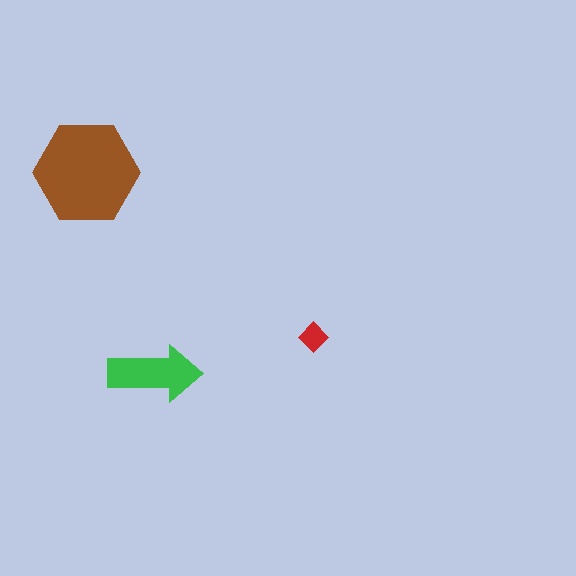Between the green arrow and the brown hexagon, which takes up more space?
The brown hexagon.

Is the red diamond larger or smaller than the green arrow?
Smaller.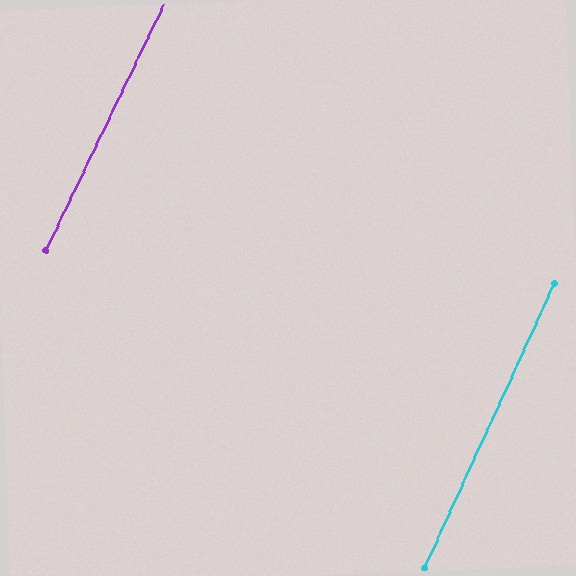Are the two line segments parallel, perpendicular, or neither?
Parallel — their directions differ by only 1.0°.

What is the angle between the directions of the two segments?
Approximately 1 degree.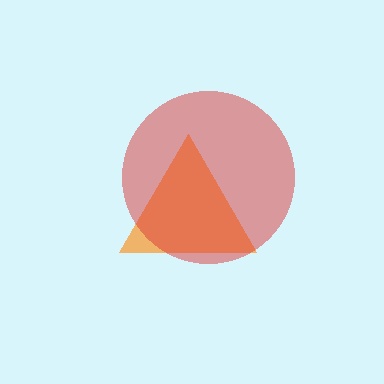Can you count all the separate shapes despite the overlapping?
Yes, there are 2 separate shapes.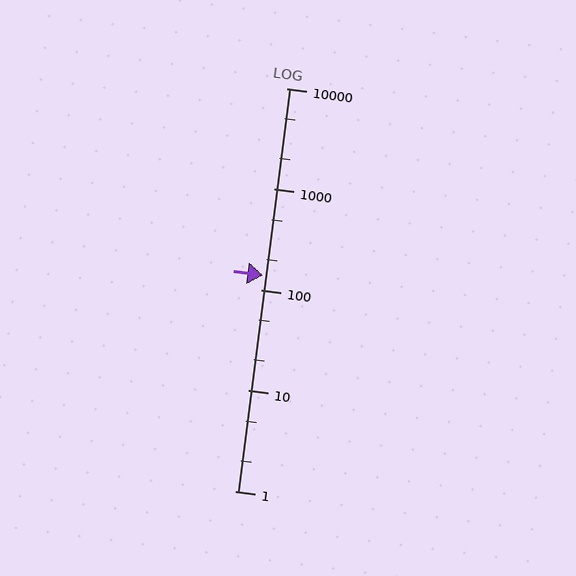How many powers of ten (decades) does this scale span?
The scale spans 4 decades, from 1 to 10000.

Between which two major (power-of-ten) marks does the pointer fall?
The pointer is between 100 and 1000.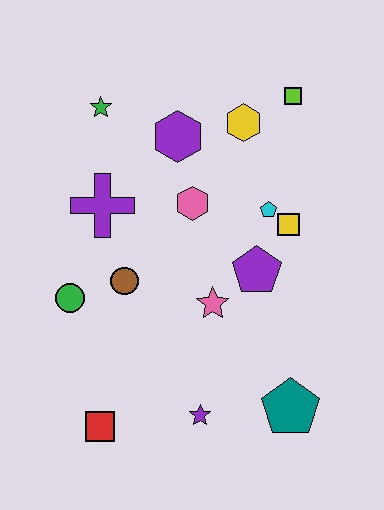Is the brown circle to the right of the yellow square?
No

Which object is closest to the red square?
The purple star is closest to the red square.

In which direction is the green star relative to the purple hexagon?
The green star is to the left of the purple hexagon.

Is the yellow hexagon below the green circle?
No